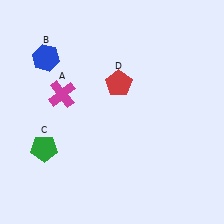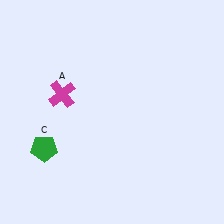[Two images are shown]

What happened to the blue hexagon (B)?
The blue hexagon (B) was removed in Image 2. It was in the top-left area of Image 1.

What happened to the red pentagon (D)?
The red pentagon (D) was removed in Image 2. It was in the top-right area of Image 1.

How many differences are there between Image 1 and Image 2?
There are 2 differences between the two images.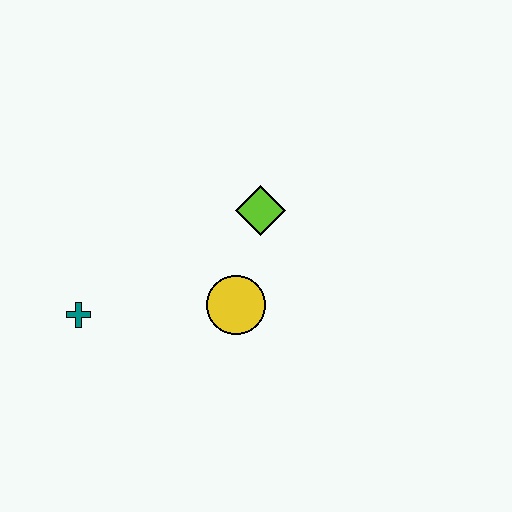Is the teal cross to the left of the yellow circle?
Yes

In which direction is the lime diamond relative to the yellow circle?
The lime diamond is above the yellow circle.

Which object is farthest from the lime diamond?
The teal cross is farthest from the lime diamond.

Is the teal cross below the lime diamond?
Yes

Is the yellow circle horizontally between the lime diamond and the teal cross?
Yes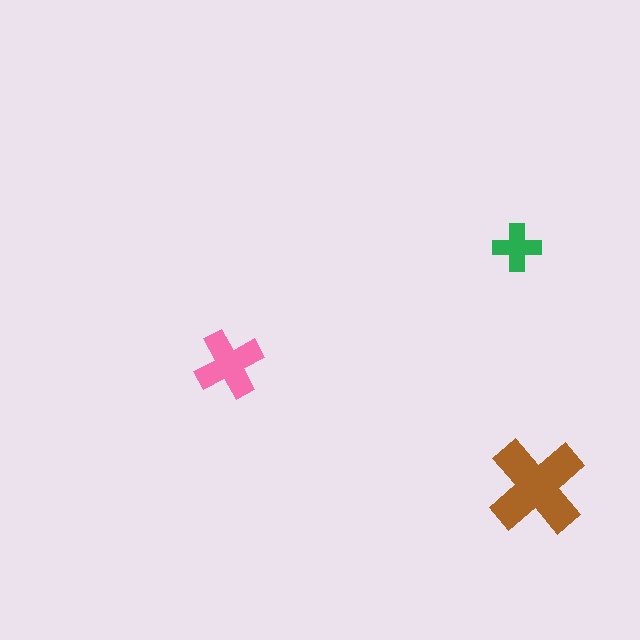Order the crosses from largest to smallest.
the brown one, the pink one, the green one.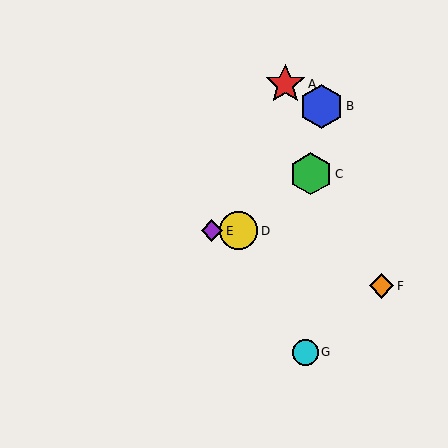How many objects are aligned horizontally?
2 objects (D, E) are aligned horizontally.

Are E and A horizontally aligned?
No, E is at y≈231 and A is at y≈84.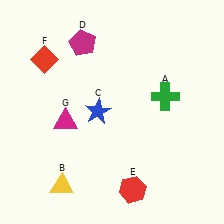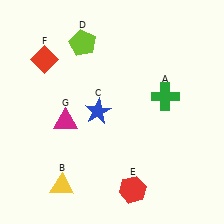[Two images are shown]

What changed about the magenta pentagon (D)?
In Image 1, D is magenta. In Image 2, it changed to lime.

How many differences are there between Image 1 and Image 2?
There is 1 difference between the two images.